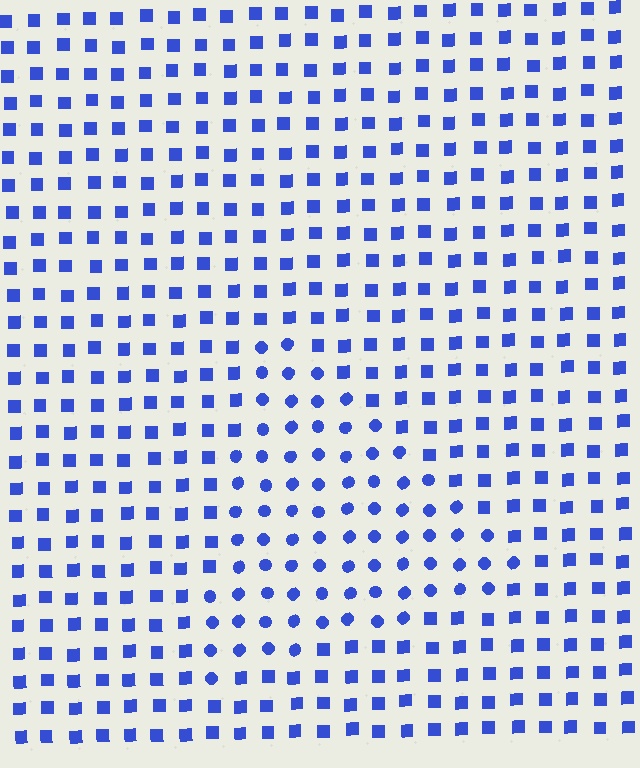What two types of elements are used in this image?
The image uses circles inside the triangle region and squares outside it.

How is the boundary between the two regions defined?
The boundary is defined by a change in element shape: circles inside vs. squares outside. All elements share the same color and spacing.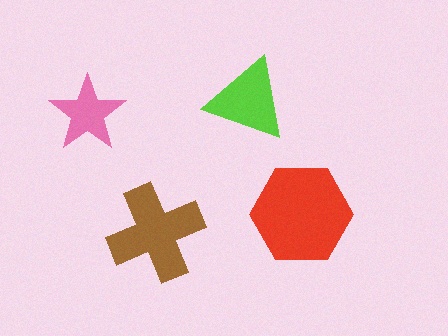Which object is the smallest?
The pink star.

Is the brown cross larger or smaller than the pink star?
Larger.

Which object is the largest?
The red hexagon.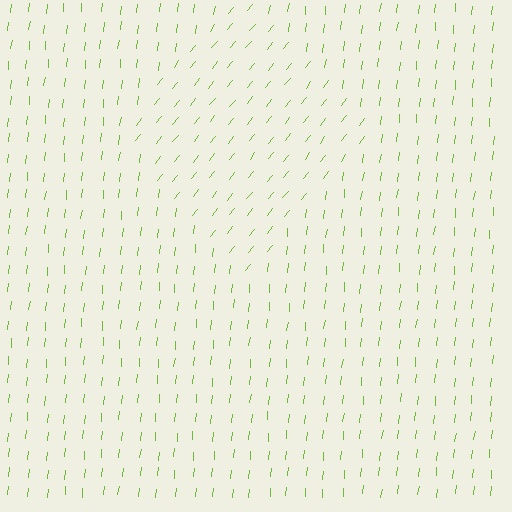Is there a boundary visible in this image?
Yes, there is a texture boundary formed by a change in line orientation.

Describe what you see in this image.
The image is filled with small lime line segments. A diamond region in the image has lines oriented differently from the surrounding lines, creating a visible texture boundary.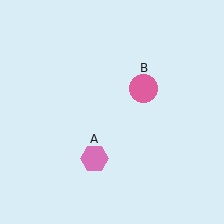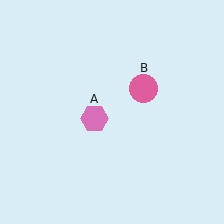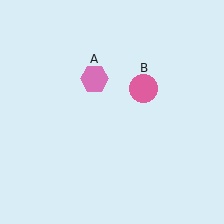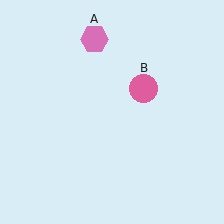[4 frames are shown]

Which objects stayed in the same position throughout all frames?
Pink circle (object B) remained stationary.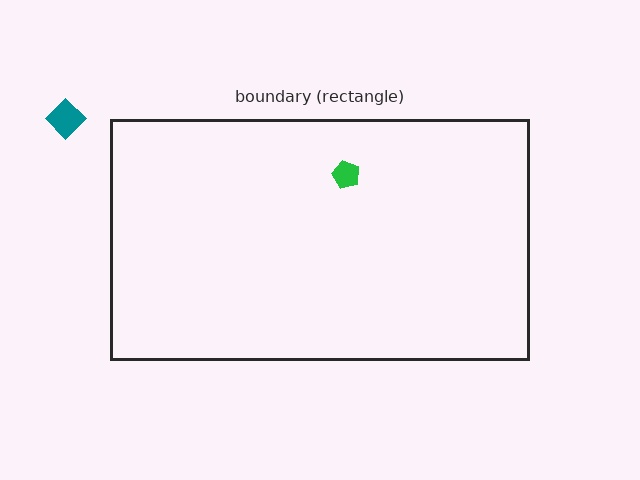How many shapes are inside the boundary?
1 inside, 1 outside.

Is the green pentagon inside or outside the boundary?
Inside.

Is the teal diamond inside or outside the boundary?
Outside.